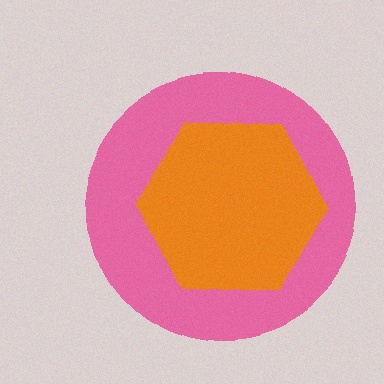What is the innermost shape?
The orange hexagon.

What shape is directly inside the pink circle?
The orange hexagon.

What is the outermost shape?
The pink circle.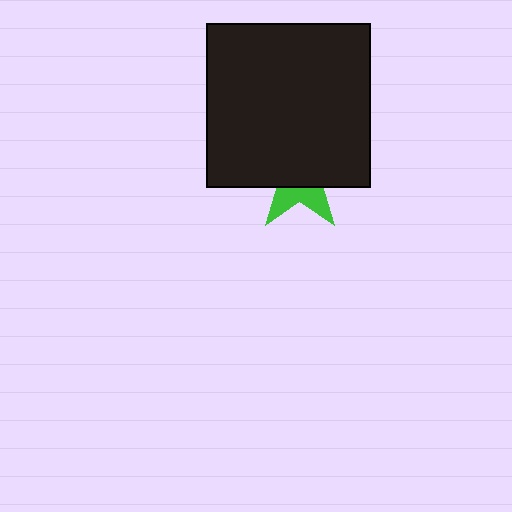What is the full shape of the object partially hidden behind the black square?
The partially hidden object is a green star.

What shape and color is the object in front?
The object in front is a black square.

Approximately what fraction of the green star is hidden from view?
Roughly 66% of the green star is hidden behind the black square.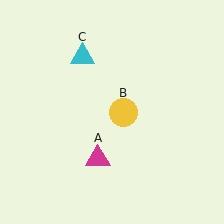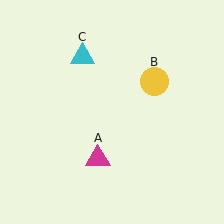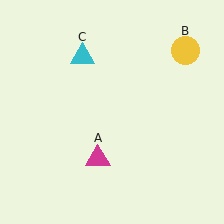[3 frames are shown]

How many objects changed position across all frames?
1 object changed position: yellow circle (object B).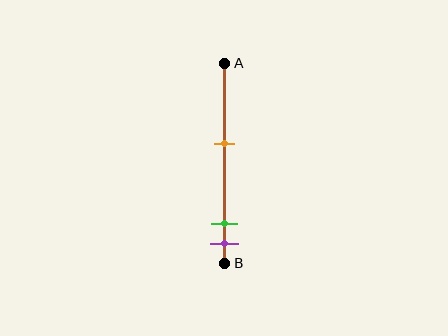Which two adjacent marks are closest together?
The green and purple marks are the closest adjacent pair.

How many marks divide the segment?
There are 3 marks dividing the segment.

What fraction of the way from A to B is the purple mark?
The purple mark is approximately 90% (0.9) of the way from A to B.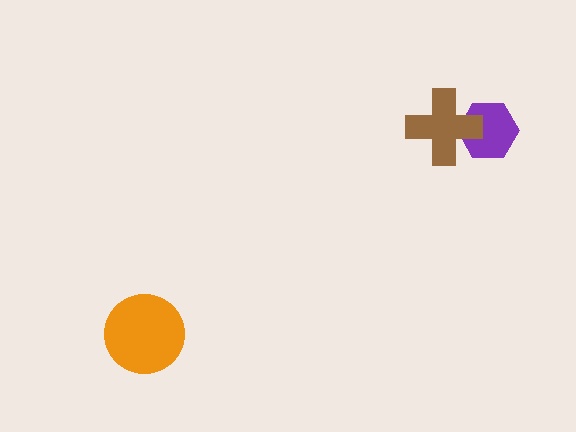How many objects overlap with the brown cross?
1 object overlaps with the brown cross.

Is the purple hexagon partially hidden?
Yes, it is partially covered by another shape.